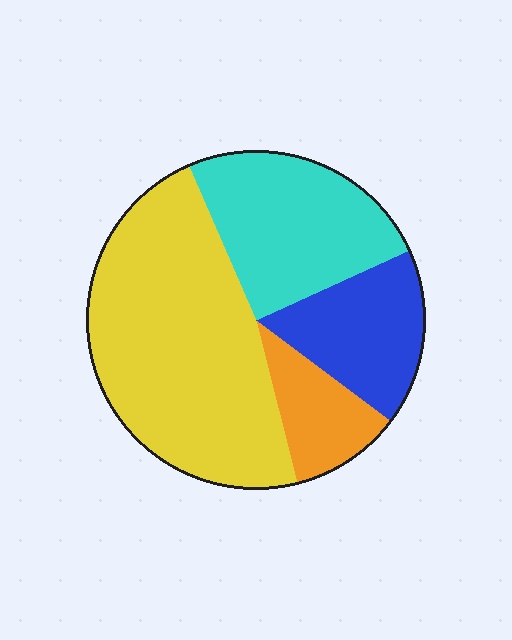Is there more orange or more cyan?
Cyan.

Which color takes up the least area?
Orange, at roughly 10%.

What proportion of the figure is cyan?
Cyan takes up between a sixth and a third of the figure.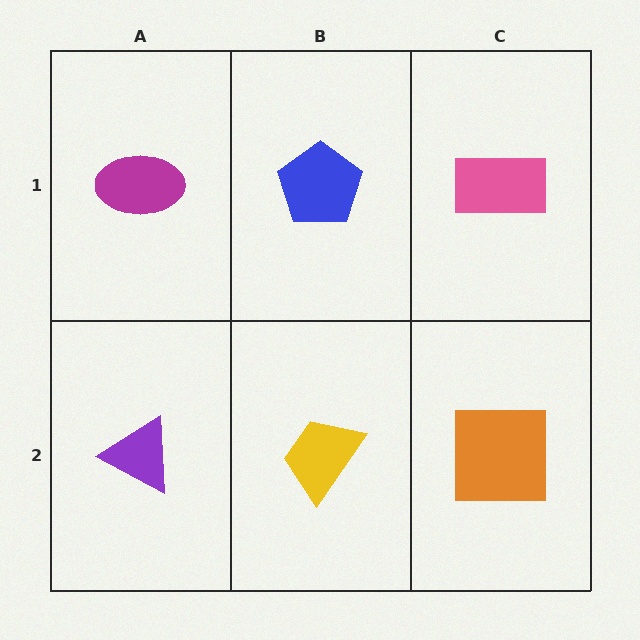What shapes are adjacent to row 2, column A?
A magenta ellipse (row 1, column A), a yellow trapezoid (row 2, column B).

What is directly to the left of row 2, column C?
A yellow trapezoid.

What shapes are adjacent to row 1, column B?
A yellow trapezoid (row 2, column B), a magenta ellipse (row 1, column A), a pink rectangle (row 1, column C).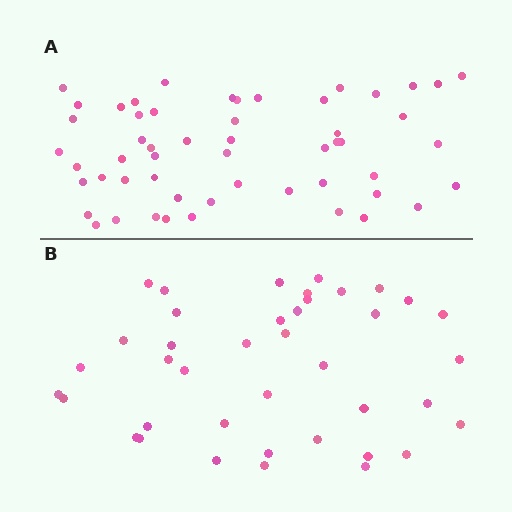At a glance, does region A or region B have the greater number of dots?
Region A (the top region) has more dots.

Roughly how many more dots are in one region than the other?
Region A has approximately 15 more dots than region B.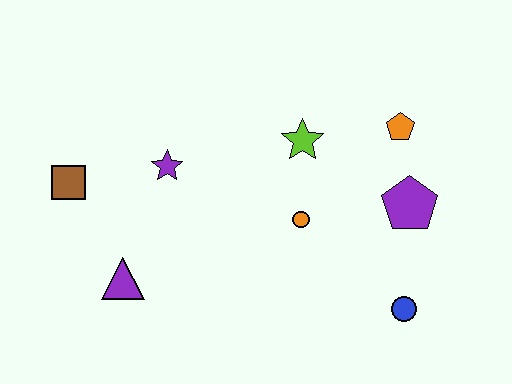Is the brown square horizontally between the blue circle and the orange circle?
No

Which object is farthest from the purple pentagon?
The brown square is farthest from the purple pentagon.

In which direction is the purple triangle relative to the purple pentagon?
The purple triangle is to the left of the purple pentagon.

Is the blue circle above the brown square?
No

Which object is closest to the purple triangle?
The brown square is closest to the purple triangle.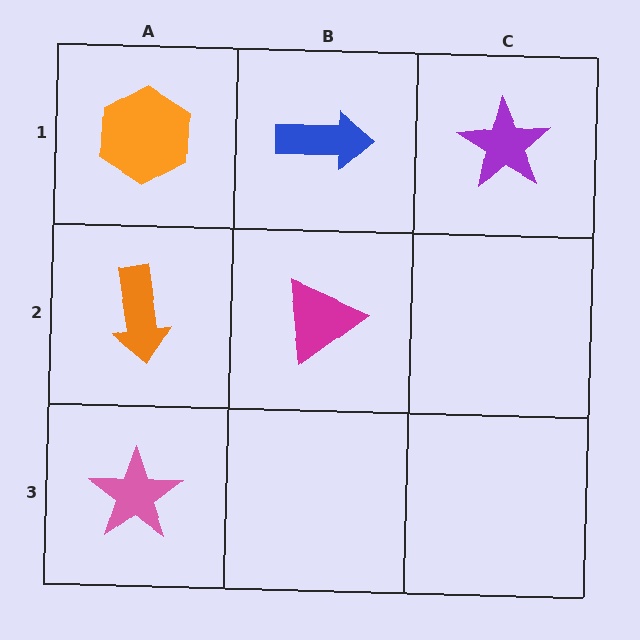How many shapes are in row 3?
1 shape.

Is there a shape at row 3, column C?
No, that cell is empty.